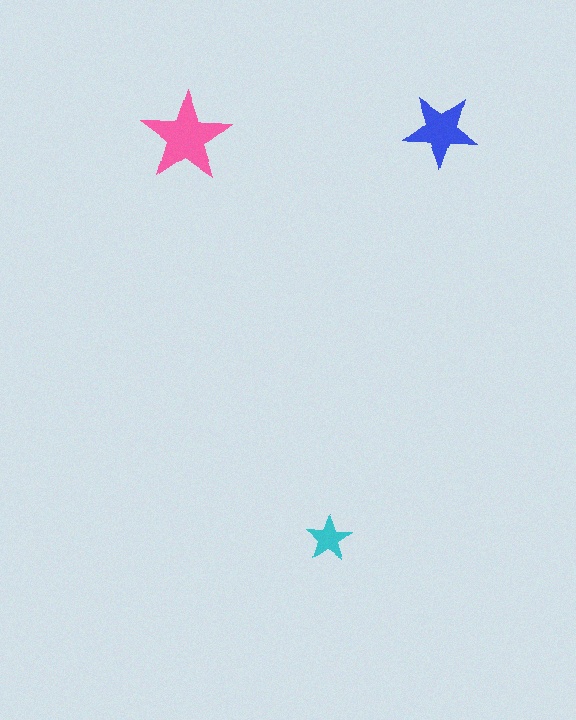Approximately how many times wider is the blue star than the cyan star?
About 1.5 times wider.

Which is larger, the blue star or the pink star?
The pink one.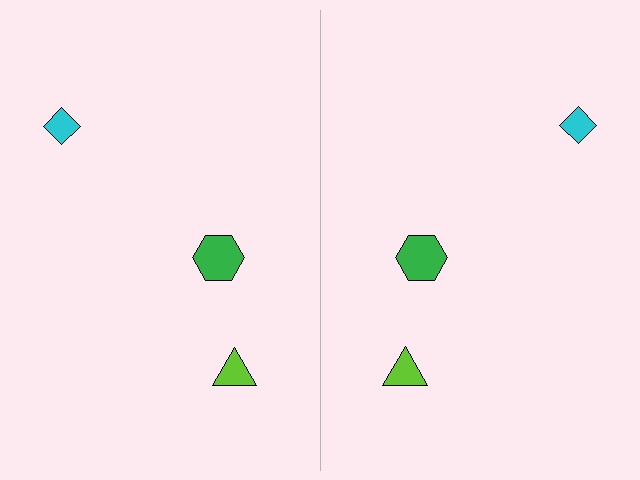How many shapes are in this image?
There are 6 shapes in this image.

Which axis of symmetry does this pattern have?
The pattern has a vertical axis of symmetry running through the center of the image.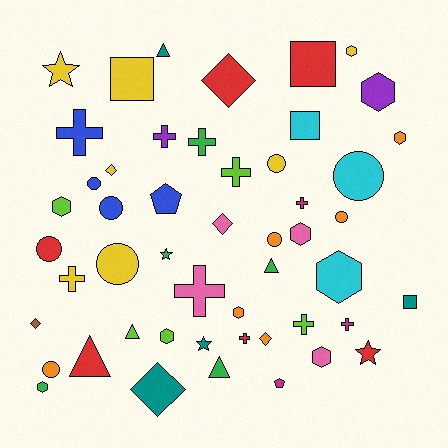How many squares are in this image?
There are 4 squares.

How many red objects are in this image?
There are 6 red objects.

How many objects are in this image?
There are 50 objects.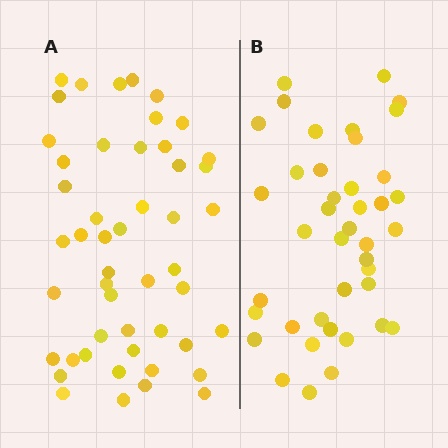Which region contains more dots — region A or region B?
Region A (the left region) has more dots.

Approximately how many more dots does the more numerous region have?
Region A has roughly 8 or so more dots than region B.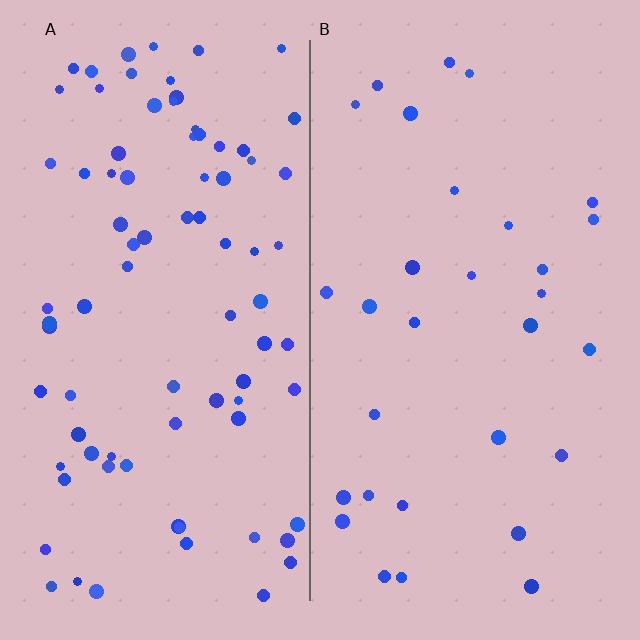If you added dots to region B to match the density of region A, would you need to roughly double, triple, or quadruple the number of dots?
Approximately triple.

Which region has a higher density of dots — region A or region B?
A (the left).